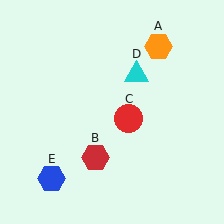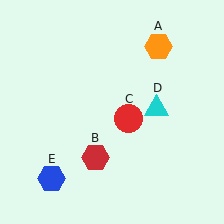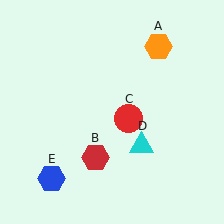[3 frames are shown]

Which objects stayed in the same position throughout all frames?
Orange hexagon (object A) and red hexagon (object B) and red circle (object C) and blue hexagon (object E) remained stationary.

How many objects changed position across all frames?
1 object changed position: cyan triangle (object D).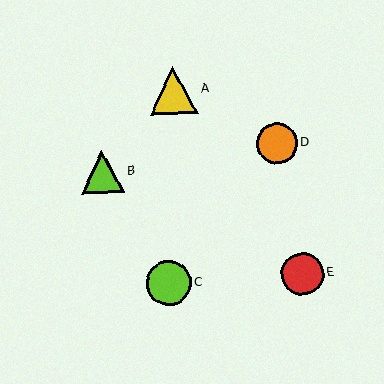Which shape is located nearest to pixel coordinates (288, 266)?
The red circle (labeled E) at (303, 274) is nearest to that location.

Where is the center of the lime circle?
The center of the lime circle is at (169, 283).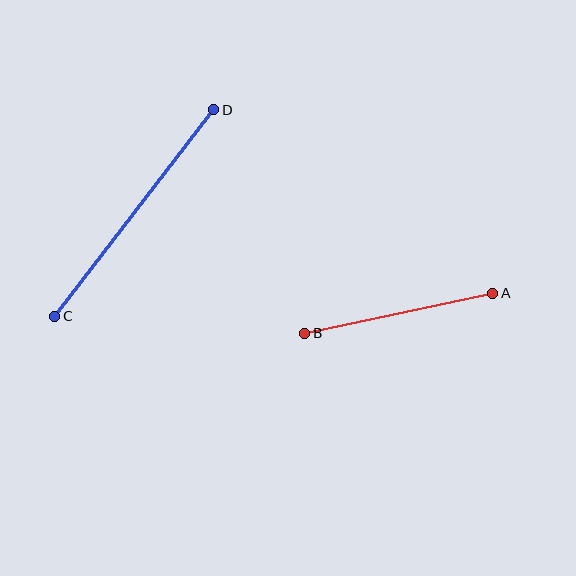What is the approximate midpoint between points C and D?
The midpoint is at approximately (134, 213) pixels.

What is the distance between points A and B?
The distance is approximately 192 pixels.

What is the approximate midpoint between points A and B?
The midpoint is at approximately (399, 313) pixels.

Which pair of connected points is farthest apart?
Points C and D are farthest apart.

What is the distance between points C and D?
The distance is approximately 261 pixels.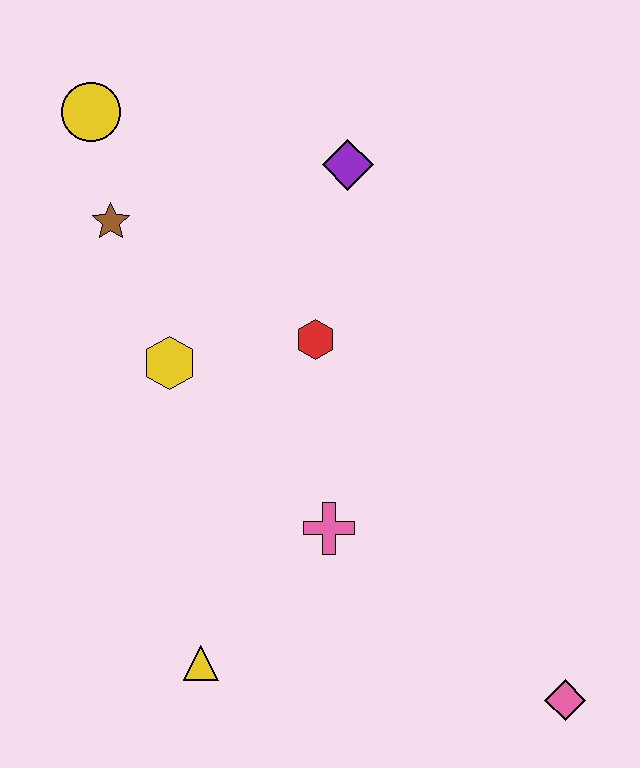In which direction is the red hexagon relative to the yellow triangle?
The red hexagon is above the yellow triangle.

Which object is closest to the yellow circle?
The brown star is closest to the yellow circle.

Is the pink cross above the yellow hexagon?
No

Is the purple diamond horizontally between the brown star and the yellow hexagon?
No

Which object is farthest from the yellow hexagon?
The pink diamond is farthest from the yellow hexagon.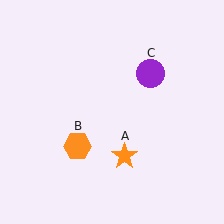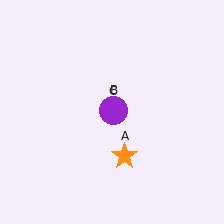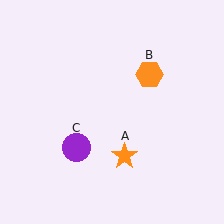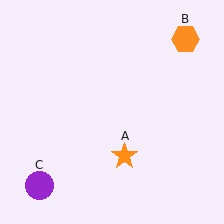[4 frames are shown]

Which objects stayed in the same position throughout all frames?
Orange star (object A) remained stationary.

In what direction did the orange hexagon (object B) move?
The orange hexagon (object B) moved up and to the right.